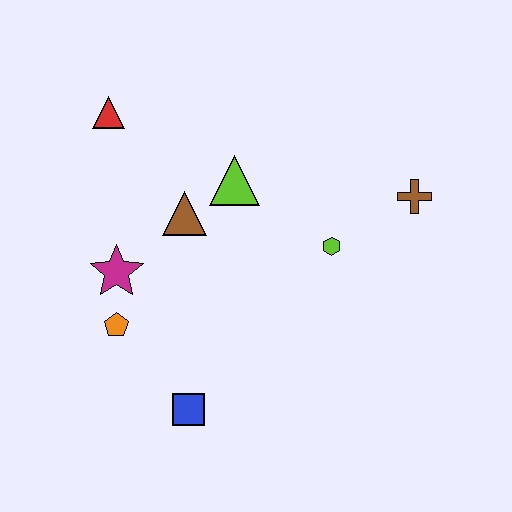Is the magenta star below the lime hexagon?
Yes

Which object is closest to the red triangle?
The brown triangle is closest to the red triangle.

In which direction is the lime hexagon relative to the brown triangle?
The lime hexagon is to the right of the brown triangle.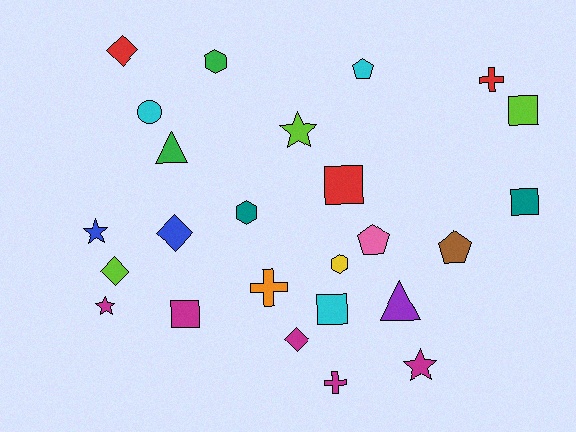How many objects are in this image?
There are 25 objects.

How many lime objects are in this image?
There are 3 lime objects.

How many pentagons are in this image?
There are 3 pentagons.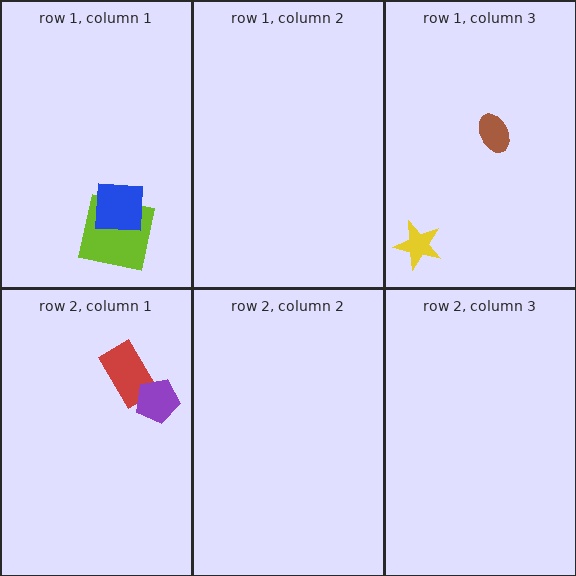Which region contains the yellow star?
The row 1, column 3 region.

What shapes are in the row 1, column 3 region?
The yellow star, the brown ellipse.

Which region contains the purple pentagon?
The row 2, column 1 region.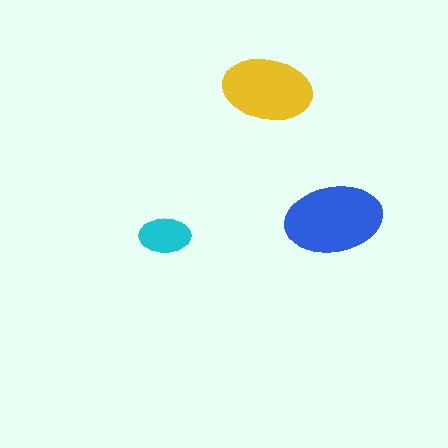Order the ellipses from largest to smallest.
the blue one, the yellow one, the cyan one.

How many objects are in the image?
There are 3 objects in the image.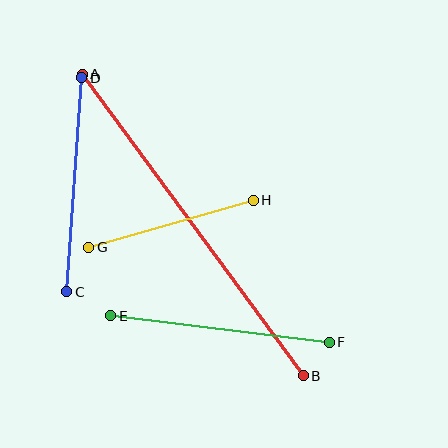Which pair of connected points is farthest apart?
Points A and B are farthest apart.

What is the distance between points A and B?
The distance is approximately 374 pixels.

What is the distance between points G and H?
The distance is approximately 171 pixels.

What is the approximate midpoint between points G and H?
The midpoint is at approximately (171, 224) pixels.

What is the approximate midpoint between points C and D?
The midpoint is at approximately (74, 185) pixels.